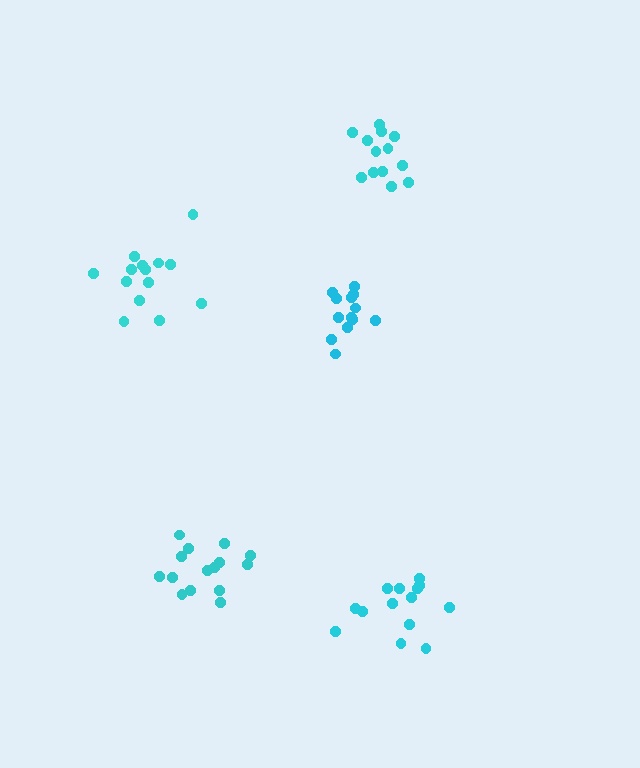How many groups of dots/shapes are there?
There are 5 groups.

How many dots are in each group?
Group 1: 15 dots, Group 2: 13 dots, Group 3: 14 dots, Group 4: 15 dots, Group 5: 13 dots (70 total).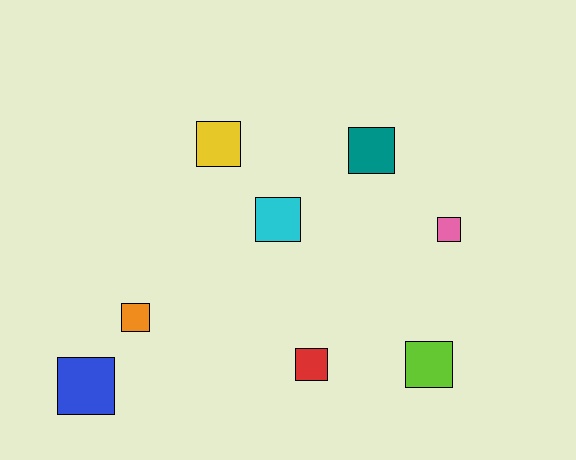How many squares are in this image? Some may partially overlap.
There are 8 squares.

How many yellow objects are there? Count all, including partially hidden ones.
There is 1 yellow object.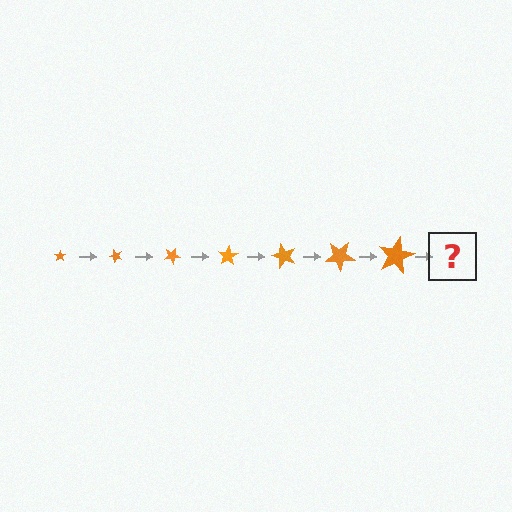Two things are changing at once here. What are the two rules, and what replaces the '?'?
The two rules are that the star grows larger each step and it rotates 50 degrees each step. The '?' should be a star, larger than the previous one and rotated 350 degrees from the start.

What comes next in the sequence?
The next element should be a star, larger than the previous one and rotated 350 degrees from the start.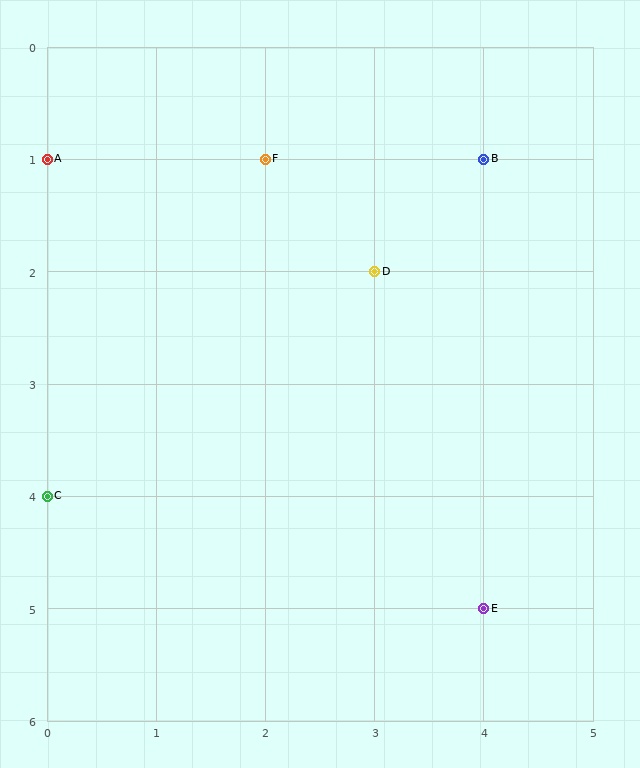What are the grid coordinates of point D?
Point D is at grid coordinates (3, 2).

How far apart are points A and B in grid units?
Points A and B are 4 columns apart.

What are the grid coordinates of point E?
Point E is at grid coordinates (4, 5).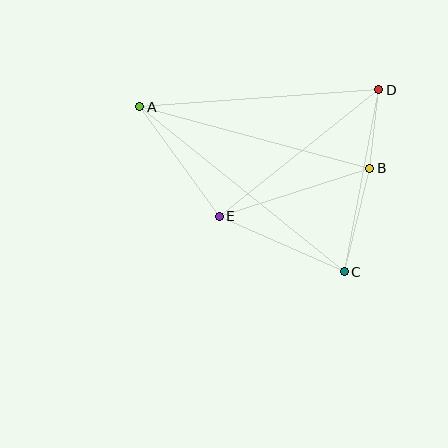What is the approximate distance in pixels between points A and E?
The distance between A and E is approximately 135 pixels.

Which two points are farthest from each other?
Points A and C are farthest from each other.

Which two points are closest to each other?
Points B and D are closest to each other.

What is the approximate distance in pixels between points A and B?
The distance between A and B is approximately 238 pixels.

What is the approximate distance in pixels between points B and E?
The distance between B and E is approximately 158 pixels.